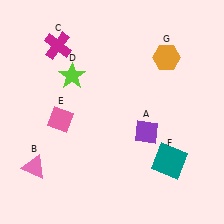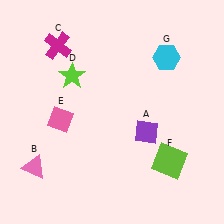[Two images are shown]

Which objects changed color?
F changed from teal to lime. G changed from orange to cyan.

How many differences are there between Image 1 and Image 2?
There are 2 differences between the two images.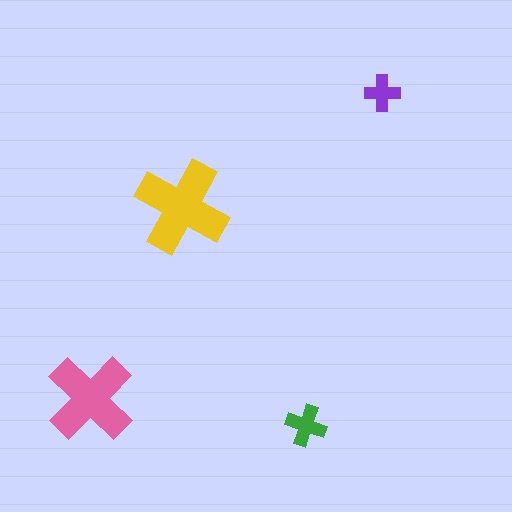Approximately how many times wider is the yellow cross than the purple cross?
About 2.5 times wider.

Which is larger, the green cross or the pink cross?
The pink one.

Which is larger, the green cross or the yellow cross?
The yellow one.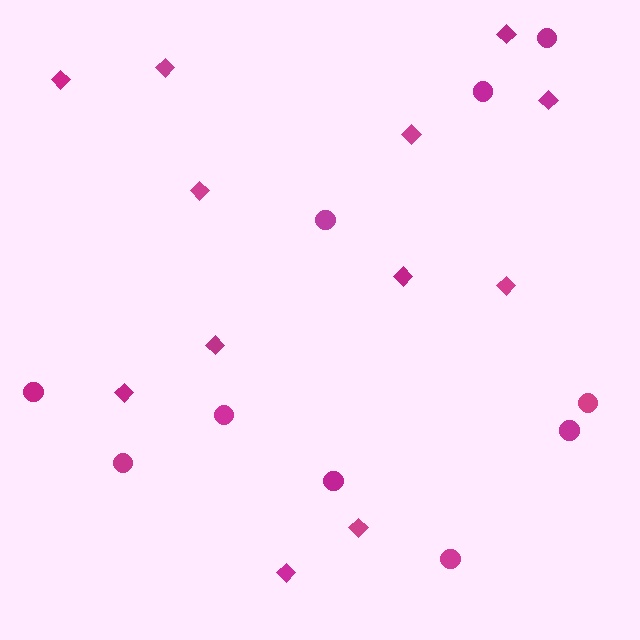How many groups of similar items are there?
There are 2 groups: one group of diamonds (12) and one group of circles (10).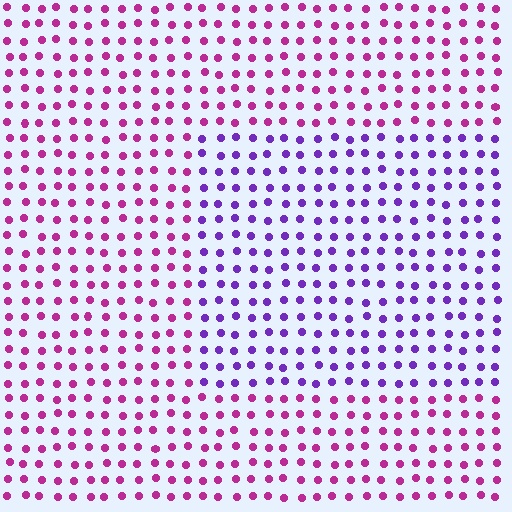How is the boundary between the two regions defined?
The boundary is defined purely by a slight shift in hue (about 45 degrees). Spacing, size, and orientation are identical on both sides.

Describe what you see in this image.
The image is filled with small magenta elements in a uniform arrangement. A rectangle-shaped region is visible where the elements are tinted to a slightly different hue, forming a subtle color boundary.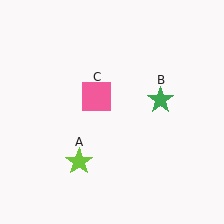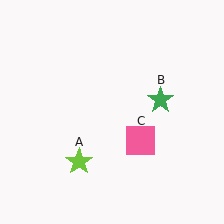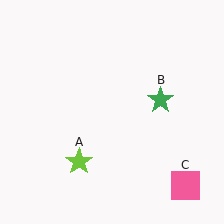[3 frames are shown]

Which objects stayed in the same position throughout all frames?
Lime star (object A) and green star (object B) remained stationary.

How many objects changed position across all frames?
1 object changed position: pink square (object C).